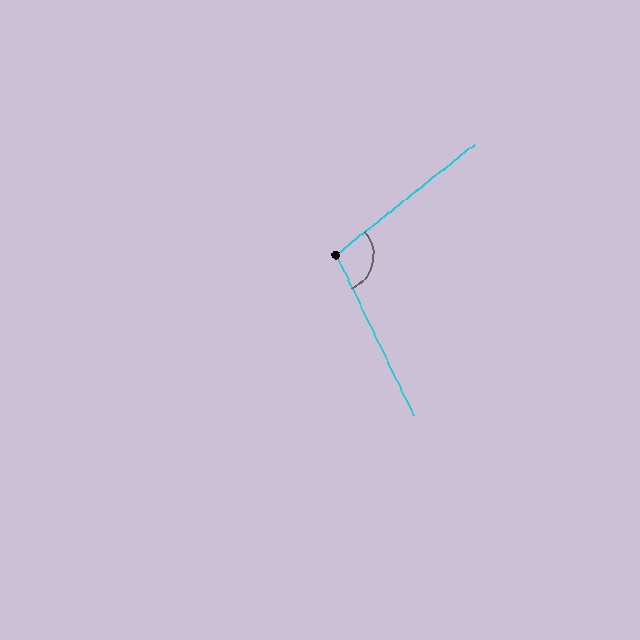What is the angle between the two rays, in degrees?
Approximately 103 degrees.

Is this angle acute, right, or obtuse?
It is obtuse.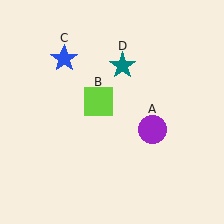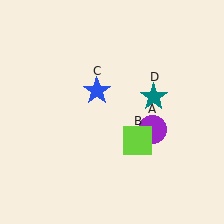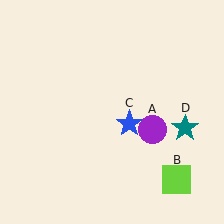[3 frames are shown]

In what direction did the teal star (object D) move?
The teal star (object D) moved down and to the right.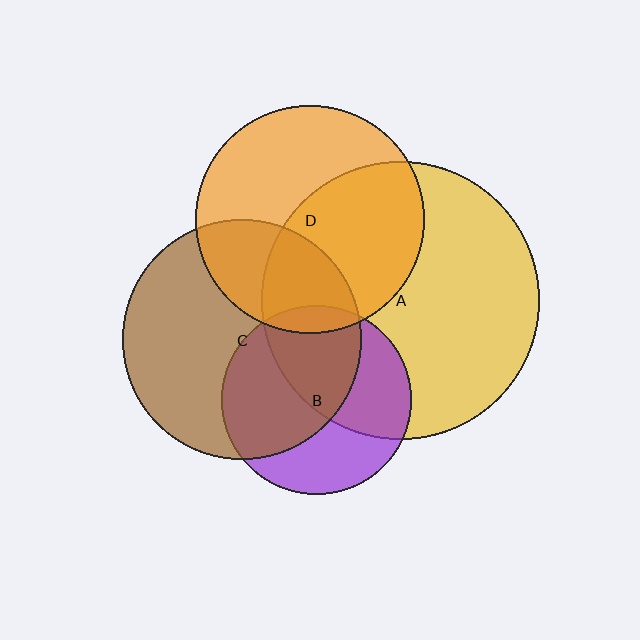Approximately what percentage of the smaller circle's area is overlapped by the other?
Approximately 30%.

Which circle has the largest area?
Circle A (yellow).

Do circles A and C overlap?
Yes.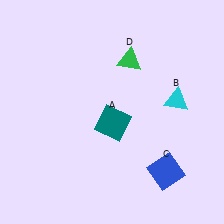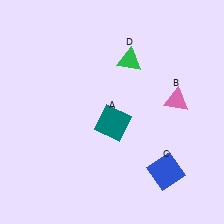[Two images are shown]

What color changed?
The triangle (B) changed from cyan in Image 1 to pink in Image 2.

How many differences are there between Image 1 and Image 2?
There is 1 difference between the two images.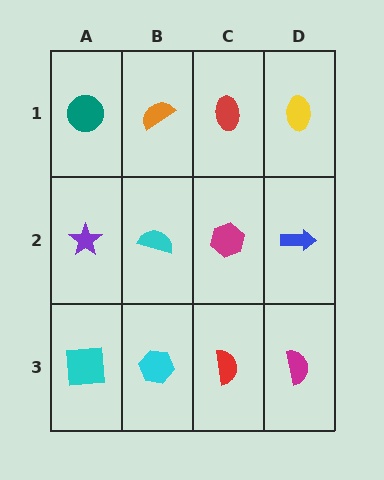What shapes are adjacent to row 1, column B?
A cyan semicircle (row 2, column B), a teal circle (row 1, column A), a red ellipse (row 1, column C).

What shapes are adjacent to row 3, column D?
A blue arrow (row 2, column D), a red semicircle (row 3, column C).